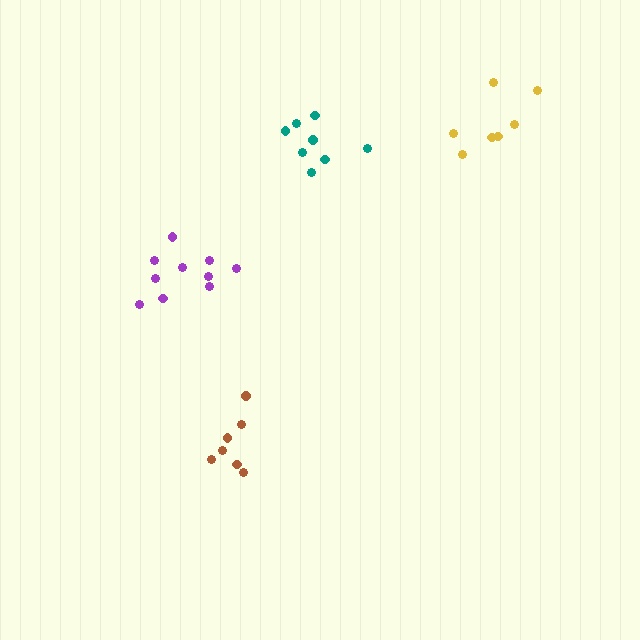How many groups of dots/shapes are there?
There are 4 groups.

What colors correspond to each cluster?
The clusters are colored: teal, brown, purple, yellow.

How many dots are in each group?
Group 1: 8 dots, Group 2: 7 dots, Group 3: 10 dots, Group 4: 7 dots (32 total).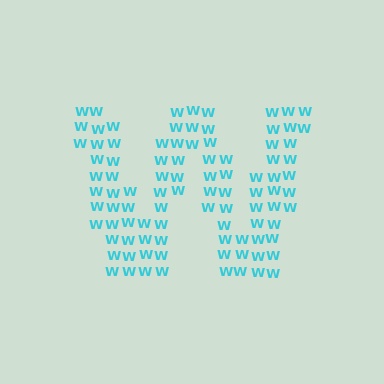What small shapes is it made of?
It is made of small letter W's.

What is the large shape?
The large shape is the letter W.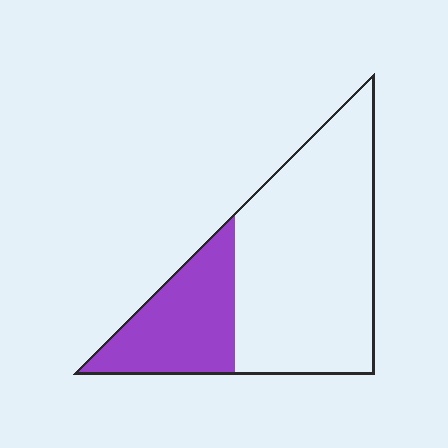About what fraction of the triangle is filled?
About one quarter (1/4).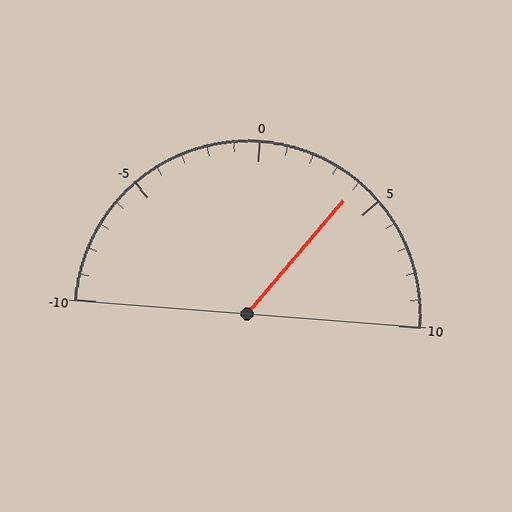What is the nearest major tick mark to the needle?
The nearest major tick mark is 5.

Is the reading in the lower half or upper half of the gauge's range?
The reading is in the upper half of the range (-10 to 10).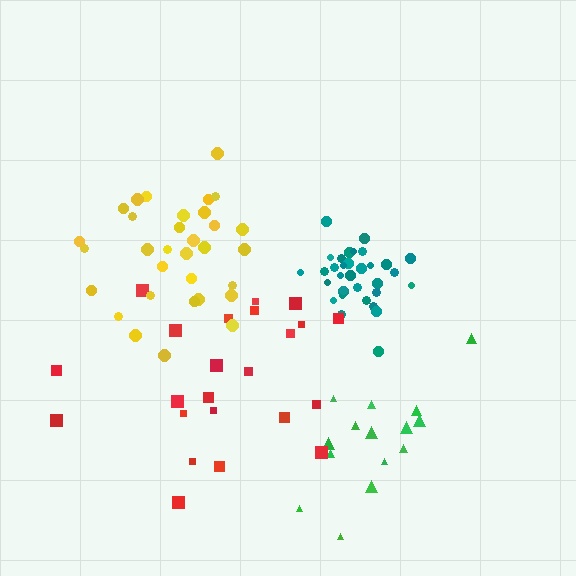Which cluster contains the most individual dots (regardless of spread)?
Teal (33).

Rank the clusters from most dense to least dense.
teal, yellow, green, red.